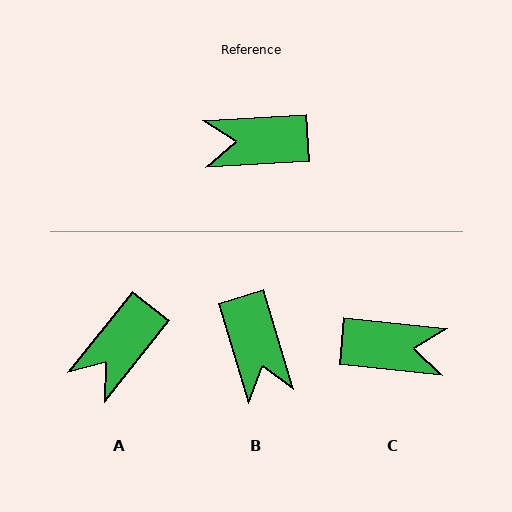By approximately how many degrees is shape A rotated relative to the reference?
Approximately 48 degrees counter-clockwise.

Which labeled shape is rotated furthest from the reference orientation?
C, about 171 degrees away.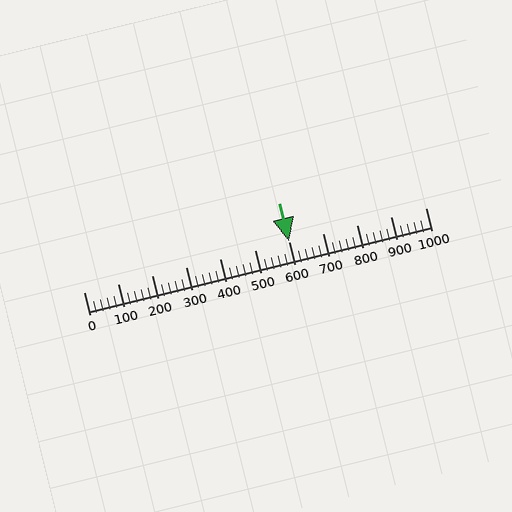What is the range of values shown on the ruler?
The ruler shows values from 0 to 1000.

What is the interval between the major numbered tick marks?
The major tick marks are spaced 100 units apart.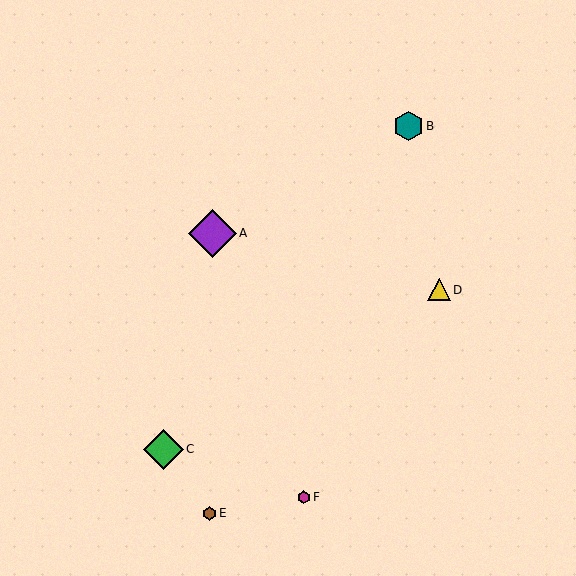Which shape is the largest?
The purple diamond (labeled A) is the largest.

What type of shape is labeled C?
Shape C is a green diamond.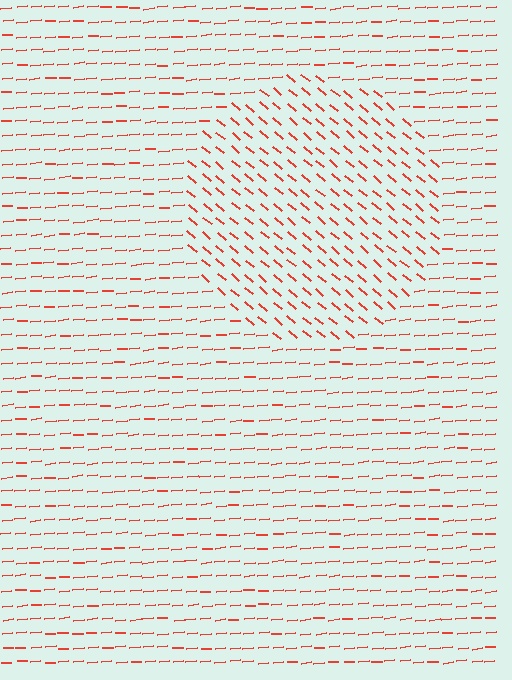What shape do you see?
I see a circle.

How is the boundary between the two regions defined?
The boundary is defined purely by a change in line orientation (approximately 45 degrees difference). All lines are the same color and thickness.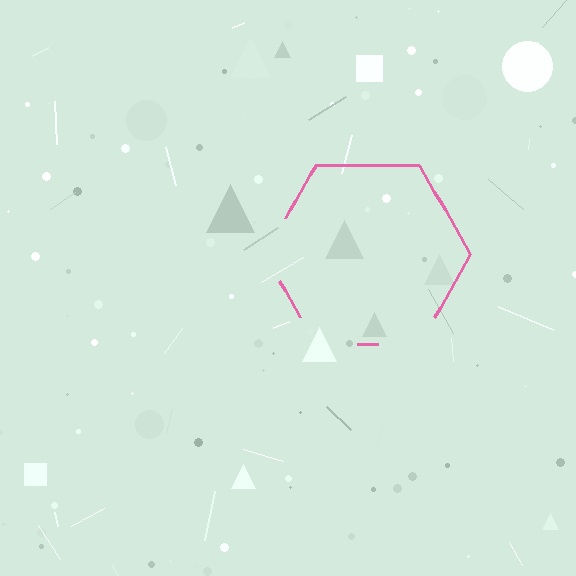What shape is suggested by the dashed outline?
The dashed outline suggests a hexagon.